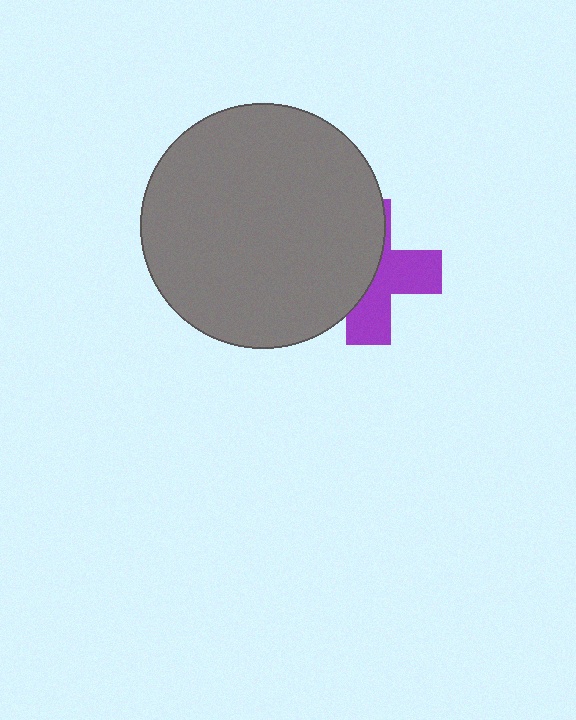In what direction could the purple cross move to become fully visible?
The purple cross could move right. That would shift it out from behind the gray circle entirely.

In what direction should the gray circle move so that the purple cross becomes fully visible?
The gray circle should move left. That is the shortest direction to clear the overlap and leave the purple cross fully visible.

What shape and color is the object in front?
The object in front is a gray circle.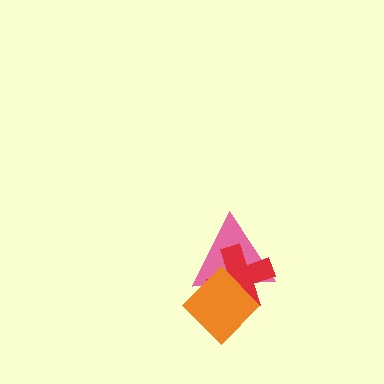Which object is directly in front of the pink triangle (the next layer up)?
The red cross is directly in front of the pink triangle.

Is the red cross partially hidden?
Yes, it is partially covered by another shape.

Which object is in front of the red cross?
The orange diamond is in front of the red cross.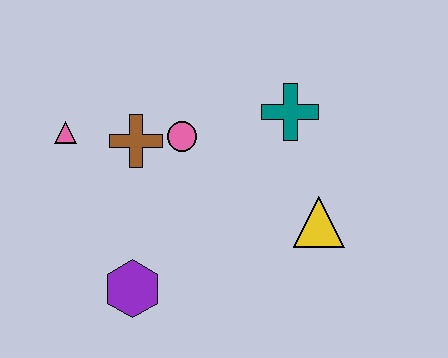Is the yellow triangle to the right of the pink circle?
Yes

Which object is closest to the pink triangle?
The brown cross is closest to the pink triangle.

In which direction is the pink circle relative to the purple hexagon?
The pink circle is above the purple hexagon.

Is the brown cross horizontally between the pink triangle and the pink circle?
Yes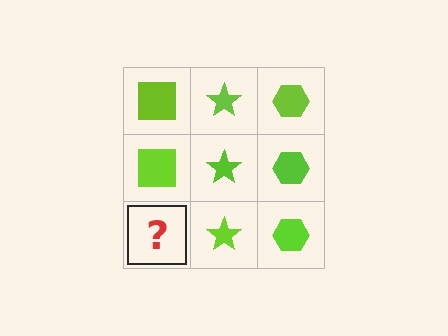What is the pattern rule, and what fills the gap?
The rule is that each column has a consistent shape. The gap should be filled with a lime square.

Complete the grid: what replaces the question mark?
The question mark should be replaced with a lime square.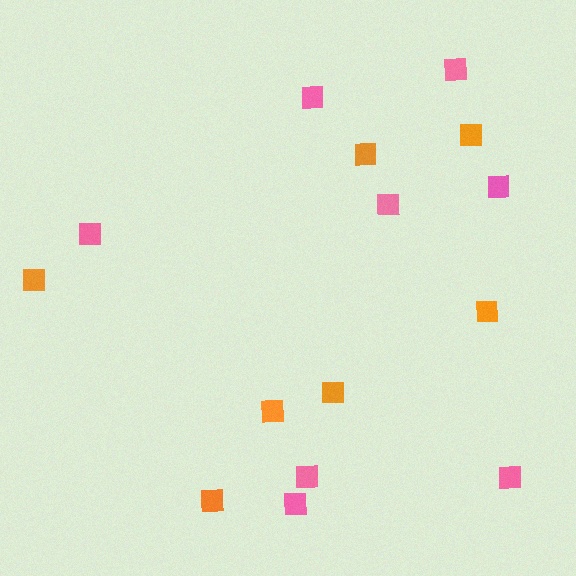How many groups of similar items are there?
There are 2 groups: one group of orange squares (7) and one group of pink squares (8).